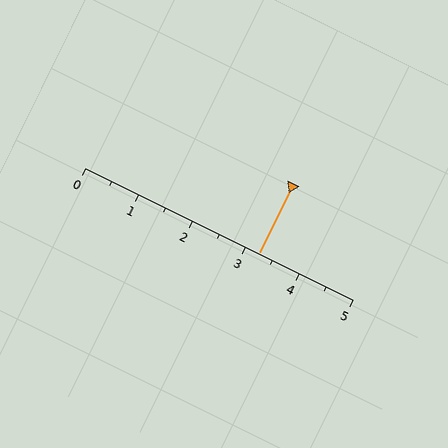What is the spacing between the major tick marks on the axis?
The major ticks are spaced 1 apart.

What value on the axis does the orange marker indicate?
The marker indicates approximately 3.2.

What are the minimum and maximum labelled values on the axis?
The axis runs from 0 to 5.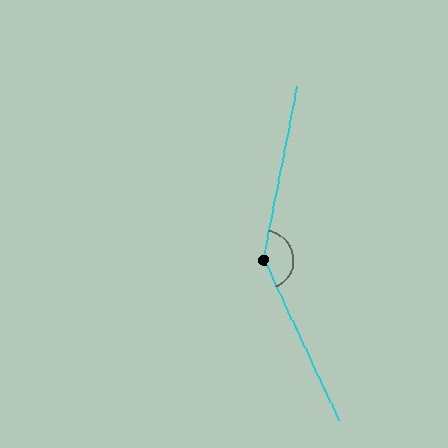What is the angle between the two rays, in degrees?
Approximately 144 degrees.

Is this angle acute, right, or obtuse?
It is obtuse.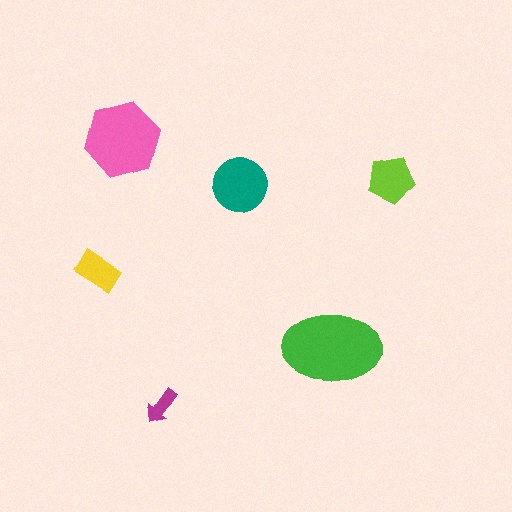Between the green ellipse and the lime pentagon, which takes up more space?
The green ellipse.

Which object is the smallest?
The magenta arrow.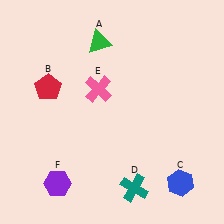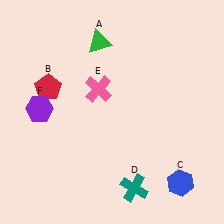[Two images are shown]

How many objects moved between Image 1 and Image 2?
1 object moved between the two images.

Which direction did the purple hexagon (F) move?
The purple hexagon (F) moved up.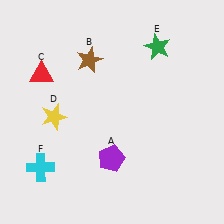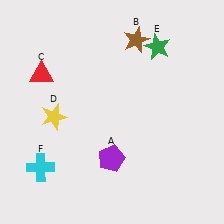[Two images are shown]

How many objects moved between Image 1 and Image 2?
1 object moved between the two images.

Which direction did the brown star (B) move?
The brown star (B) moved right.